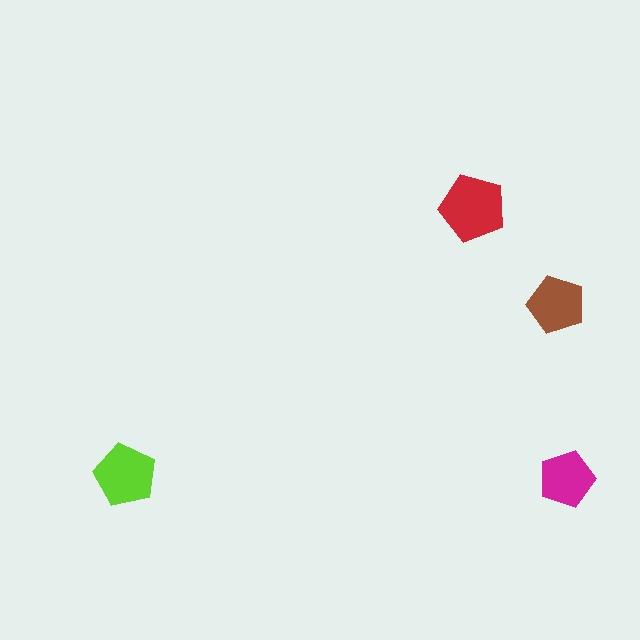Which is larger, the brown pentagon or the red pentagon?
The red one.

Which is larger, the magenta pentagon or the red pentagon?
The red one.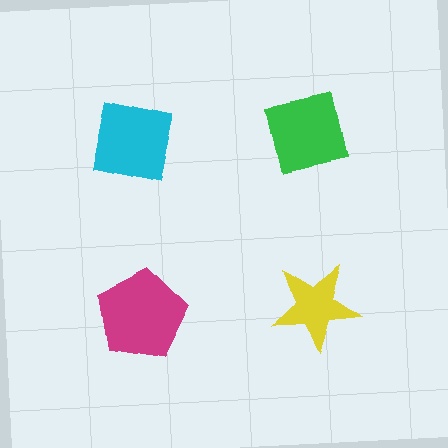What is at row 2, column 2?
A yellow star.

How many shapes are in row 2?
2 shapes.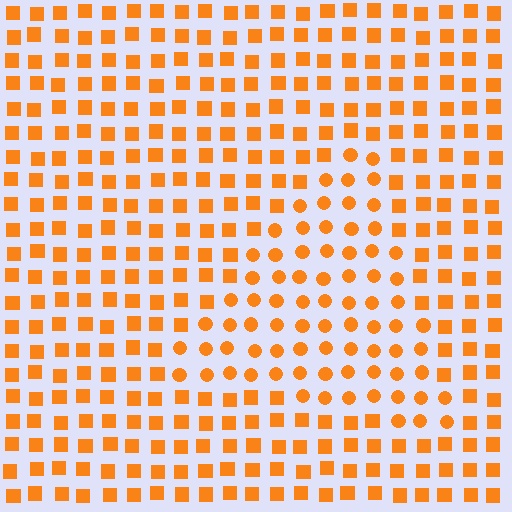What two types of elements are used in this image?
The image uses circles inside the triangle region and squares outside it.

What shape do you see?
I see a triangle.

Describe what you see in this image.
The image is filled with small orange elements arranged in a uniform grid. A triangle-shaped region contains circles, while the surrounding area contains squares. The boundary is defined purely by the change in element shape.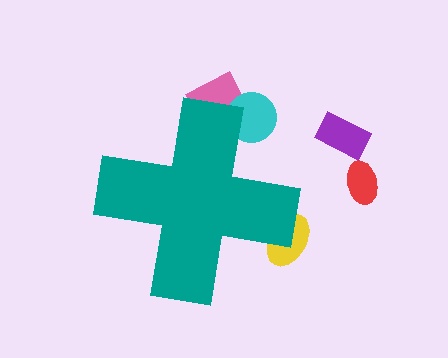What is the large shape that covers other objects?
A teal cross.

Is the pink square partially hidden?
Yes, the pink square is partially hidden behind the teal cross.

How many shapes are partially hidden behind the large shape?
3 shapes are partially hidden.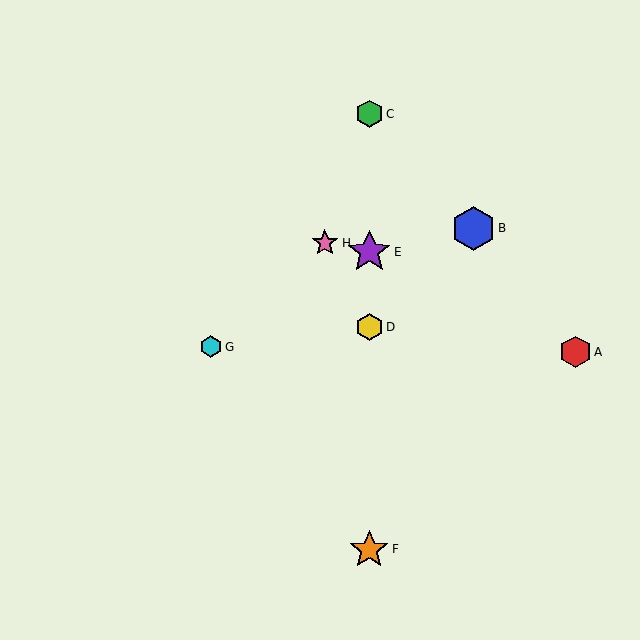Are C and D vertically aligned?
Yes, both are at x≈369.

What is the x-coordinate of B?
Object B is at x≈474.